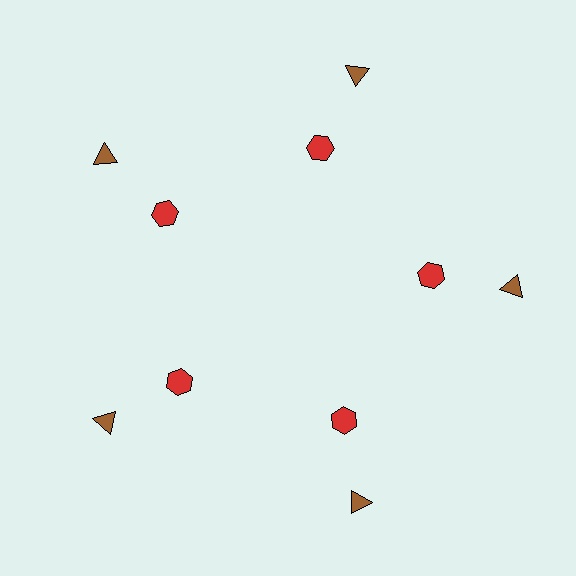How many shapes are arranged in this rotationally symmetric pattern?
There are 10 shapes, arranged in 5 groups of 2.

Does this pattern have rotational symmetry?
Yes, this pattern has 5-fold rotational symmetry. It looks the same after rotating 72 degrees around the center.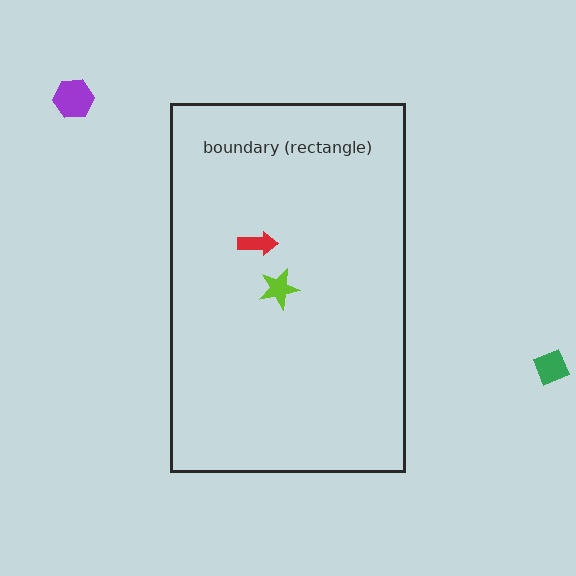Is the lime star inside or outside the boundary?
Inside.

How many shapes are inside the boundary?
2 inside, 2 outside.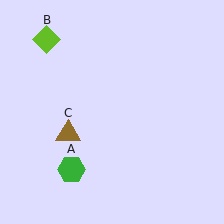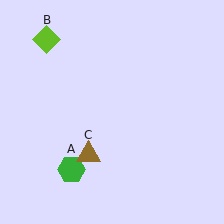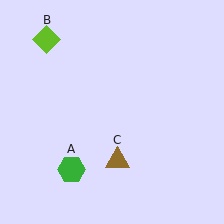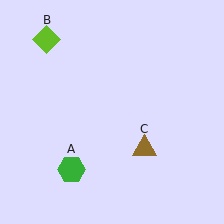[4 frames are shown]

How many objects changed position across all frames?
1 object changed position: brown triangle (object C).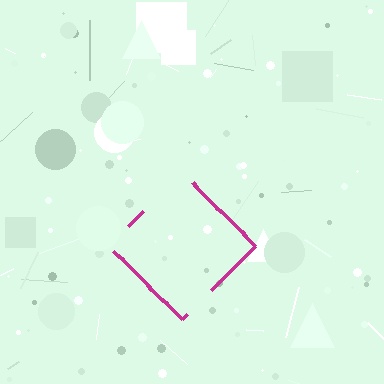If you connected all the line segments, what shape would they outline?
They would outline a diamond.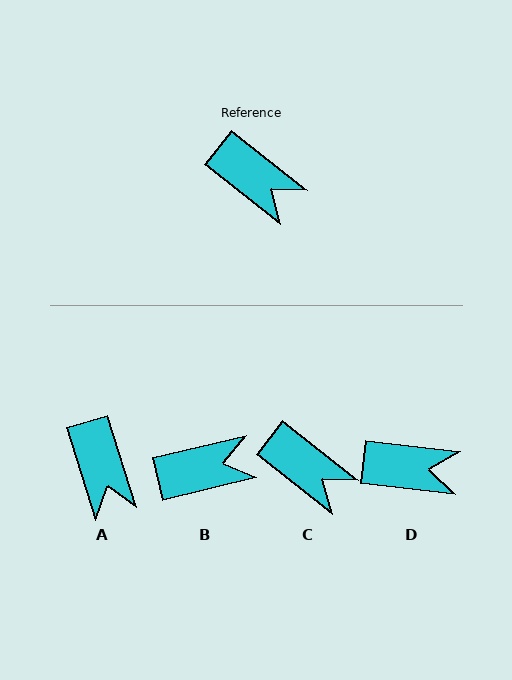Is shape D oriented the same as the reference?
No, it is off by about 31 degrees.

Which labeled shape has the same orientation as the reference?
C.